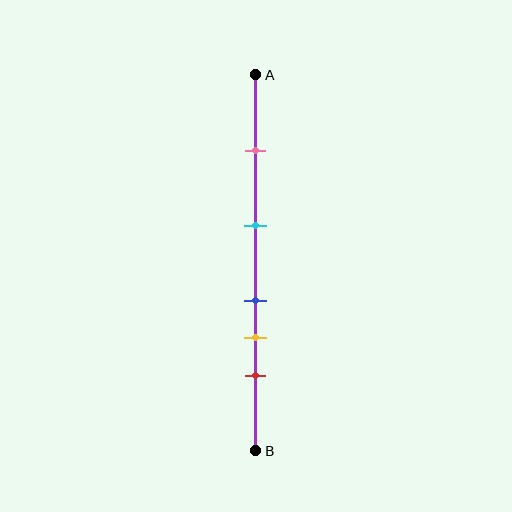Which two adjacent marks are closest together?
The blue and yellow marks are the closest adjacent pair.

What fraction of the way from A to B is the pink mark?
The pink mark is approximately 20% (0.2) of the way from A to B.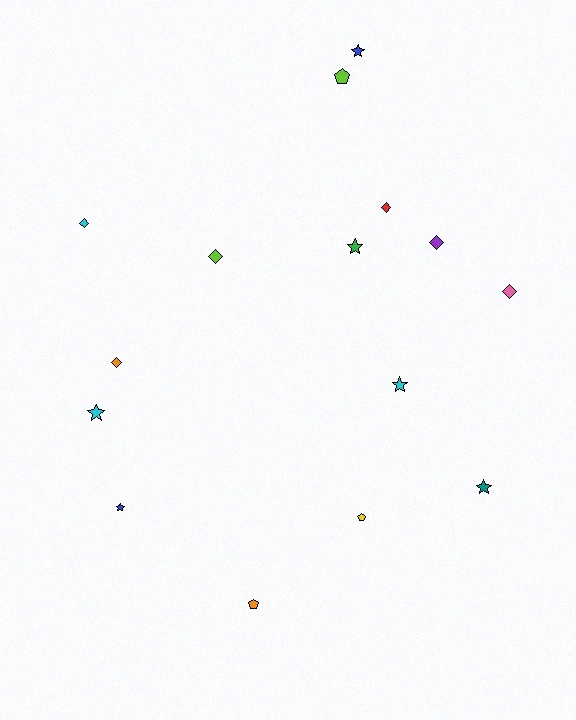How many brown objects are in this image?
There are no brown objects.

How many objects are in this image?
There are 15 objects.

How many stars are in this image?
There are 6 stars.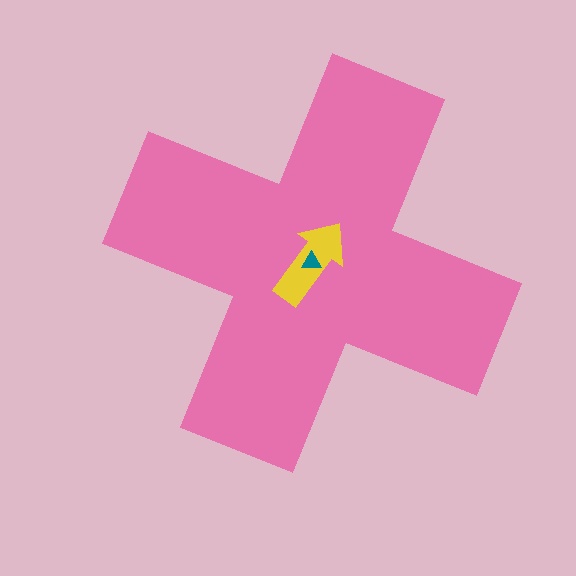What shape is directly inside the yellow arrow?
The teal triangle.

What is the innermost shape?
The teal triangle.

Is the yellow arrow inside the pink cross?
Yes.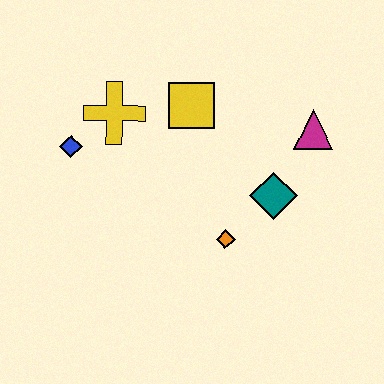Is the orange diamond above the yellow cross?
No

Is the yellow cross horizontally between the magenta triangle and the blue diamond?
Yes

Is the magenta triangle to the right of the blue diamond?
Yes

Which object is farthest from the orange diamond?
The blue diamond is farthest from the orange diamond.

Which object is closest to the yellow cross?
The blue diamond is closest to the yellow cross.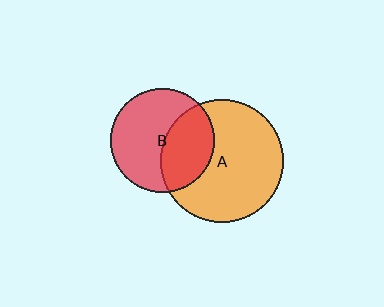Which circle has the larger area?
Circle A (orange).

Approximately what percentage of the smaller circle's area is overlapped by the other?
Approximately 40%.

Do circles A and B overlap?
Yes.